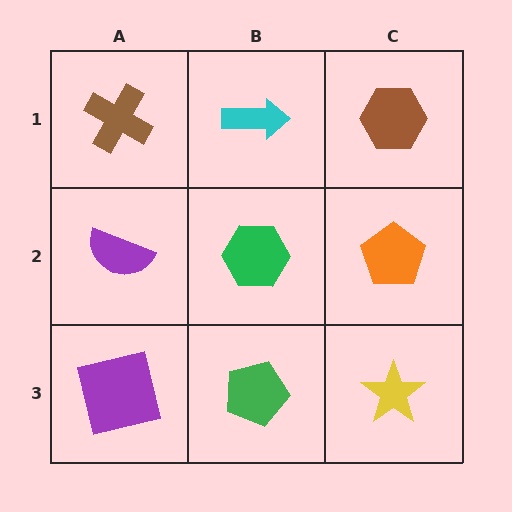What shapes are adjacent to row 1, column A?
A purple semicircle (row 2, column A), a cyan arrow (row 1, column B).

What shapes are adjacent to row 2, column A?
A brown cross (row 1, column A), a purple square (row 3, column A), a green hexagon (row 2, column B).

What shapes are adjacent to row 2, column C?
A brown hexagon (row 1, column C), a yellow star (row 3, column C), a green hexagon (row 2, column B).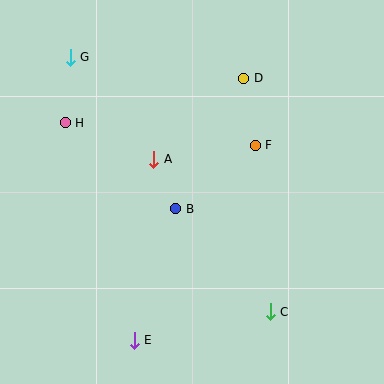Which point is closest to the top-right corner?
Point D is closest to the top-right corner.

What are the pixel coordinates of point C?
Point C is at (270, 312).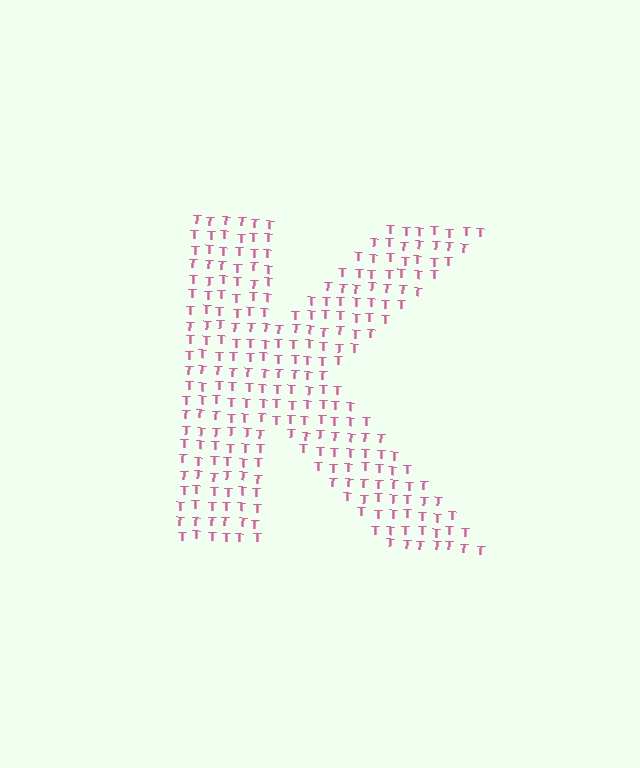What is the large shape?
The large shape is the letter K.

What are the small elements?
The small elements are letter T's.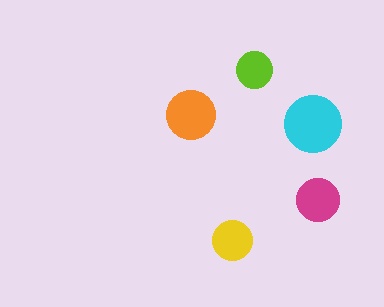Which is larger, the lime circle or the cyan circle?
The cyan one.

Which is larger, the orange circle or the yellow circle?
The orange one.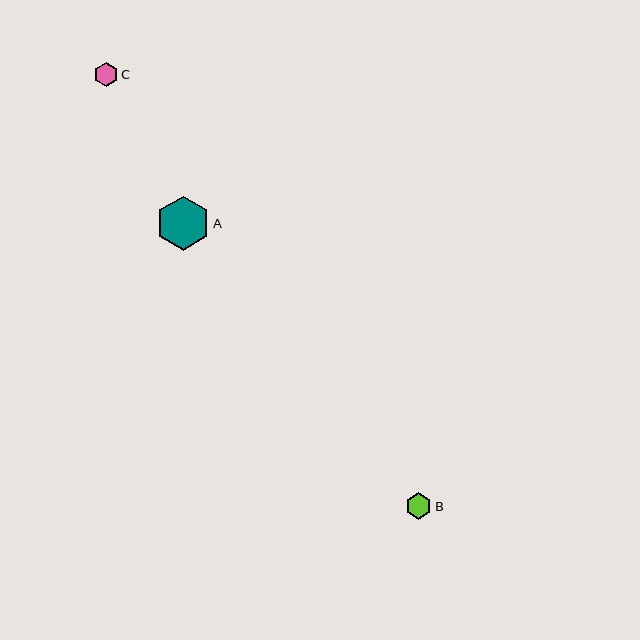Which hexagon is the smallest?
Hexagon C is the smallest with a size of approximately 24 pixels.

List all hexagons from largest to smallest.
From largest to smallest: A, B, C.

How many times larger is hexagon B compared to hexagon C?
Hexagon B is approximately 1.1 times the size of hexagon C.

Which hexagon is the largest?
Hexagon A is the largest with a size of approximately 53 pixels.